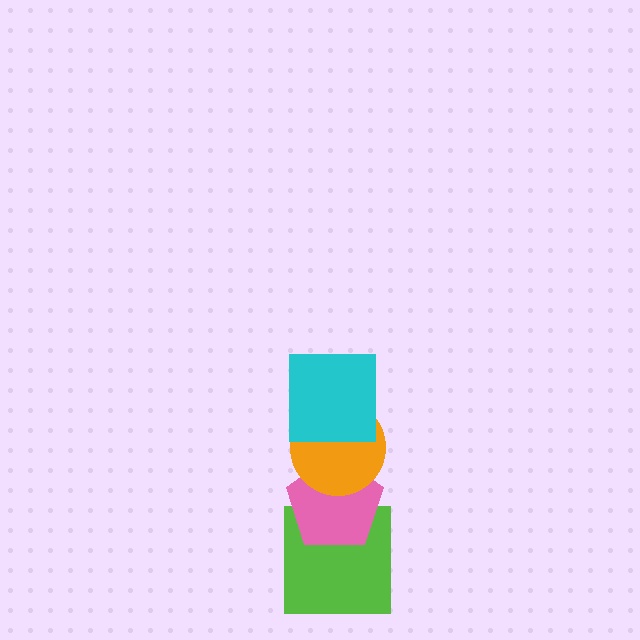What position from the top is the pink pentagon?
The pink pentagon is 3rd from the top.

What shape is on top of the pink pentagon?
The orange circle is on top of the pink pentagon.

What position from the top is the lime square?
The lime square is 4th from the top.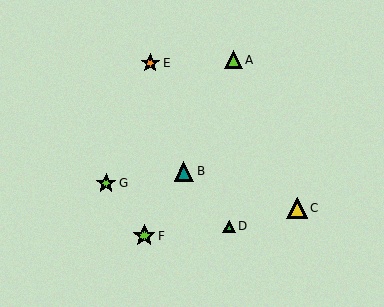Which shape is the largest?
The lime star (labeled F) is the largest.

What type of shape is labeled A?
Shape A is a lime triangle.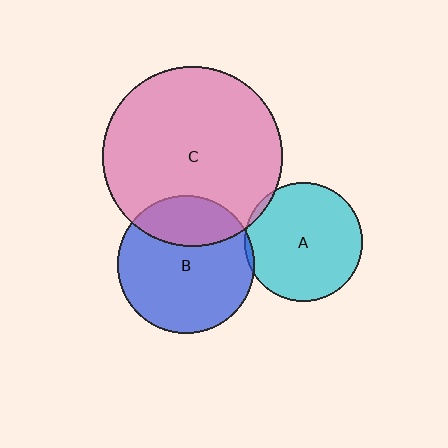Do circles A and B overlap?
Yes.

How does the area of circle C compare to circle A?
Approximately 2.3 times.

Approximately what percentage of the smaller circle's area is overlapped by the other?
Approximately 5%.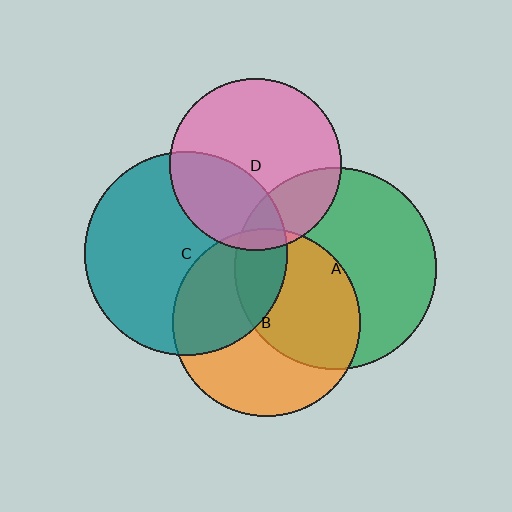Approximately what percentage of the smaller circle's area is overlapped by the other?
Approximately 35%.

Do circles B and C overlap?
Yes.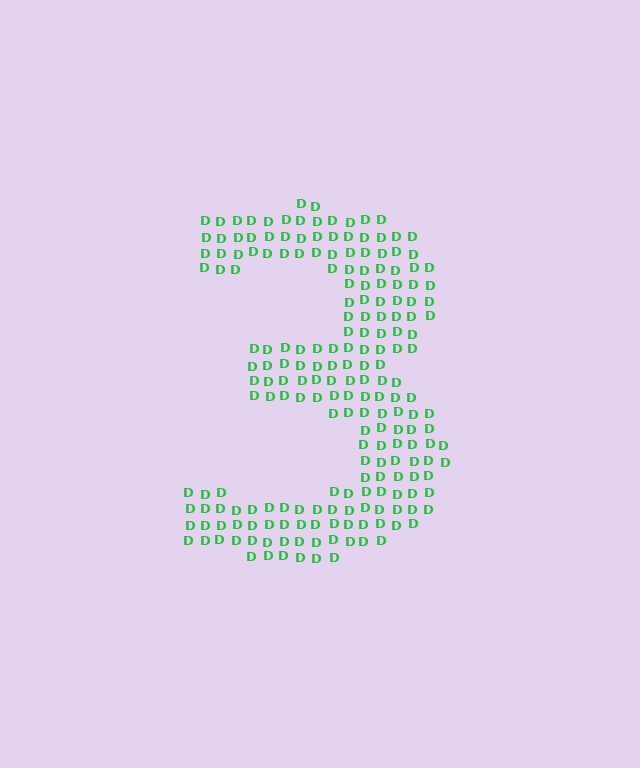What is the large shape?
The large shape is the digit 3.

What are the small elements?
The small elements are letter D's.